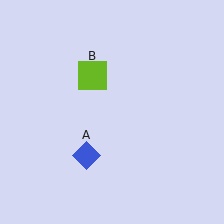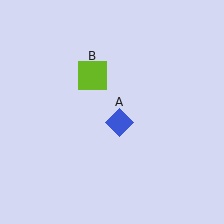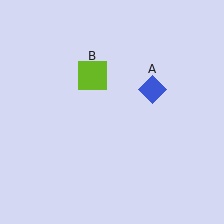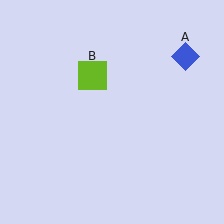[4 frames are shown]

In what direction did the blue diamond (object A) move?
The blue diamond (object A) moved up and to the right.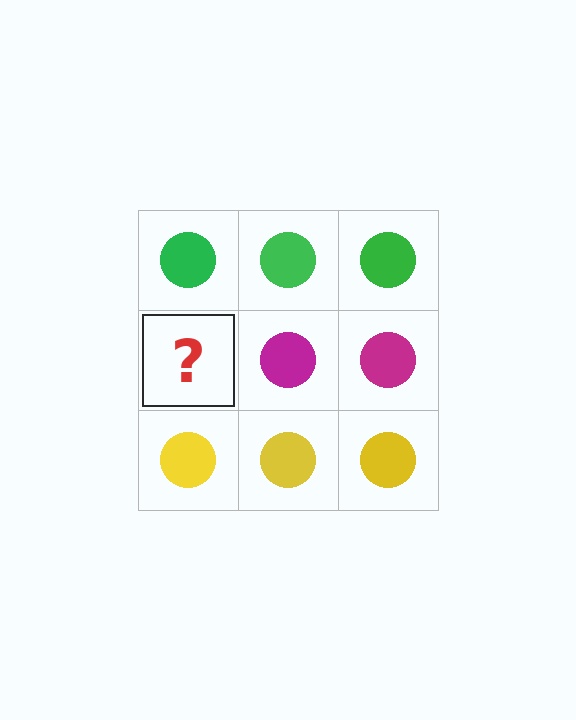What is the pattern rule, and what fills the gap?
The rule is that each row has a consistent color. The gap should be filled with a magenta circle.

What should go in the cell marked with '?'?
The missing cell should contain a magenta circle.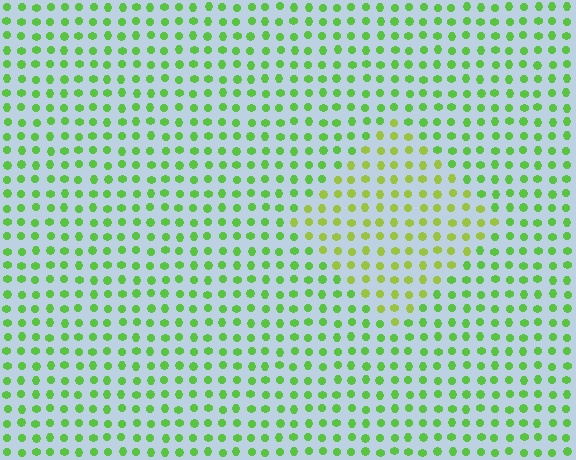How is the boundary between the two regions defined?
The boundary is defined purely by a slight shift in hue (about 30 degrees). Spacing, size, and orientation are identical on both sides.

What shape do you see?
I see a diamond.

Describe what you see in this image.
The image is filled with small lime elements in a uniform arrangement. A diamond-shaped region is visible where the elements are tinted to a slightly different hue, forming a subtle color boundary.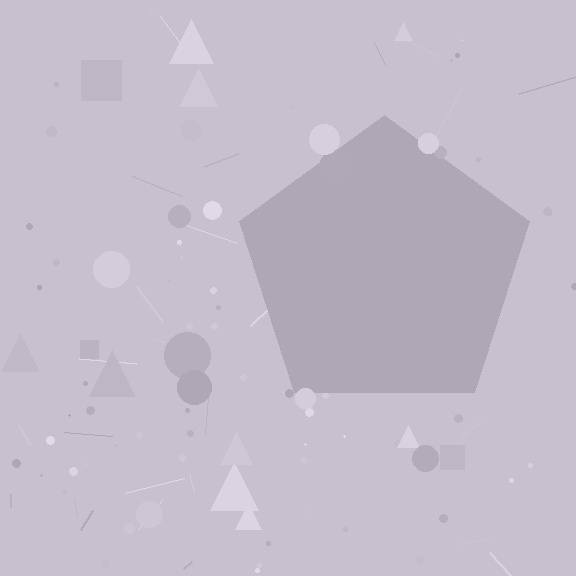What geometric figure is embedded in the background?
A pentagon is embedded in the background.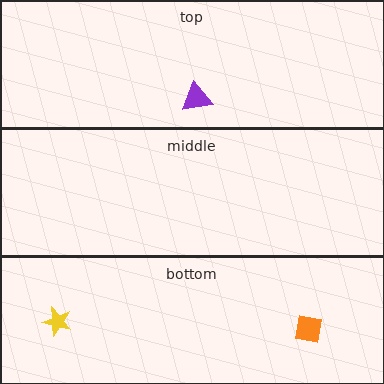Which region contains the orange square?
The bottom region.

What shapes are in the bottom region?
The yellow star, the orange square.